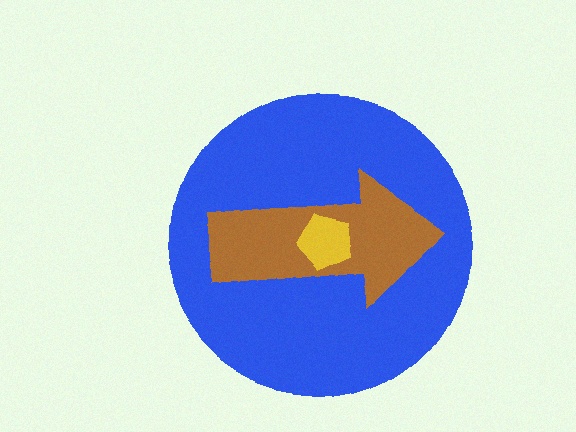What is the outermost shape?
The blue circle.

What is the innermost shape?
The yellow pentagon.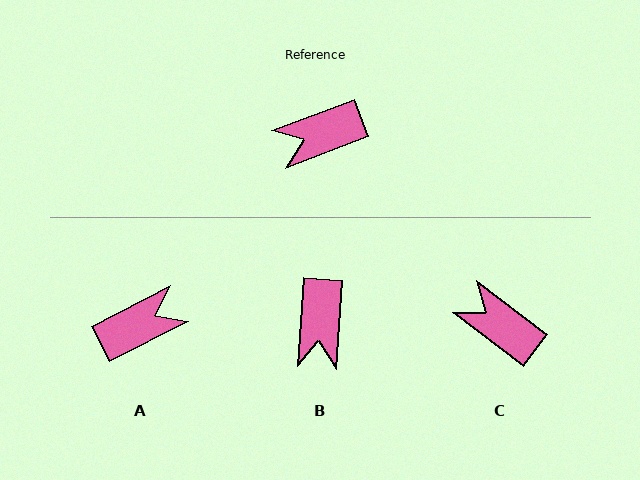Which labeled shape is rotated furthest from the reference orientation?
A, about 174 degrees away.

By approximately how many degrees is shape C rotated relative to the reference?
Approximately 58 degrees clockwise.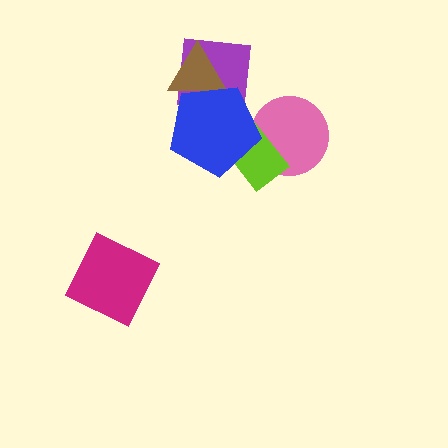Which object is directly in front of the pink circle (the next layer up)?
The lime rectangle is directly in front of the pink circle.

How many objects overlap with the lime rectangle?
2 objects overlap with the lime rectangle.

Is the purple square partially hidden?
Yes, it is partially covered by another shape.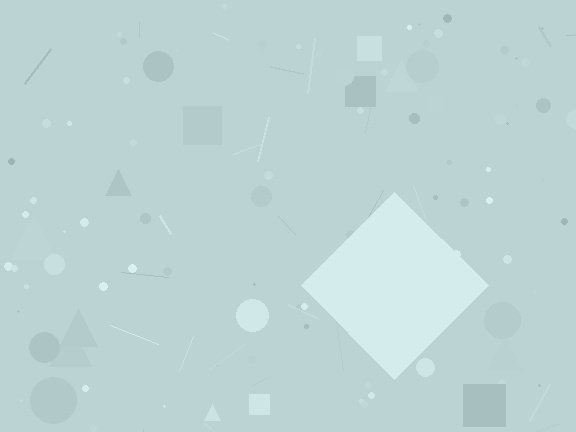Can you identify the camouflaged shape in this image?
The camouflaged shape is a diamond.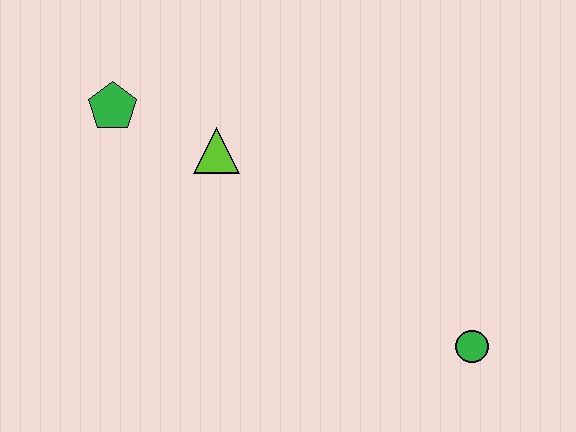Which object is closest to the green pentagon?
The lime triangle is closest to the green pentagon.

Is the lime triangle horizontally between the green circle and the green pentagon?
Yes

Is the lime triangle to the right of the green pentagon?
Yes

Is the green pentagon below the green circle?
No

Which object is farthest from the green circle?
The green pentagon is farthest from the green circle.